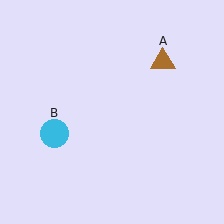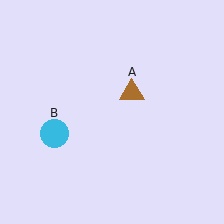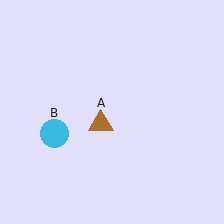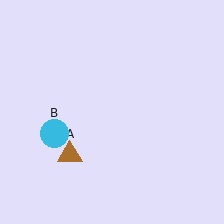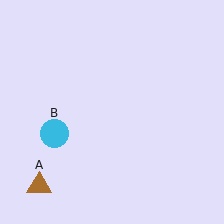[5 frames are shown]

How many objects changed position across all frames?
1 object changed position: brown triangle (object A).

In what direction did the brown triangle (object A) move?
The brown triangle (object A) moved down and to the left.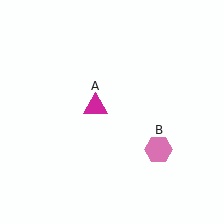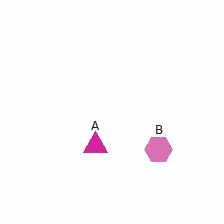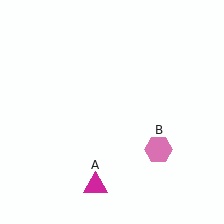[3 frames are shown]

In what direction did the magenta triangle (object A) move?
The magenta triangle (object A) moved down.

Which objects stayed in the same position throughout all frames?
Pink hexagon (object B) remained stationary.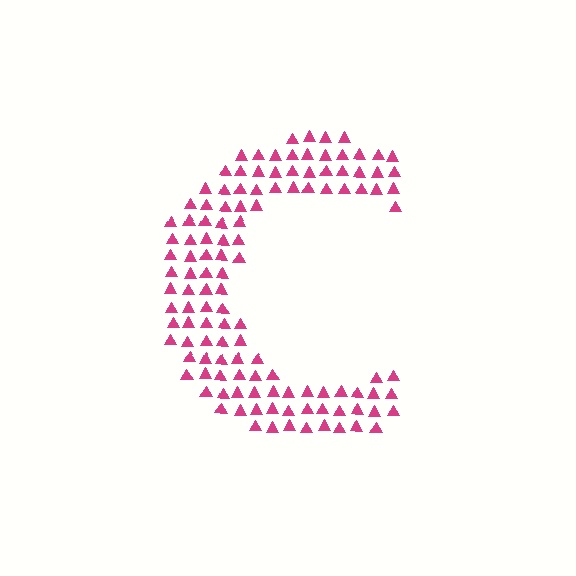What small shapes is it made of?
It is made of small triangles.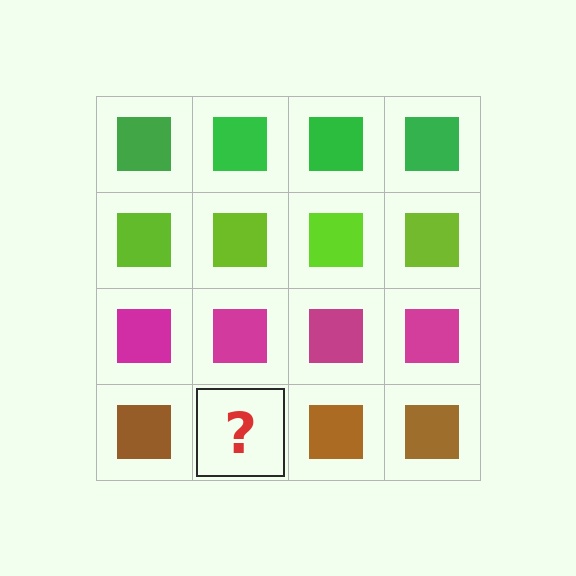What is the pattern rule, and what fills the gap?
The rule is that each row has a consistent color. The gap should be filled with a brown square.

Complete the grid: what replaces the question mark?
The question mark should be replaced with a brown square.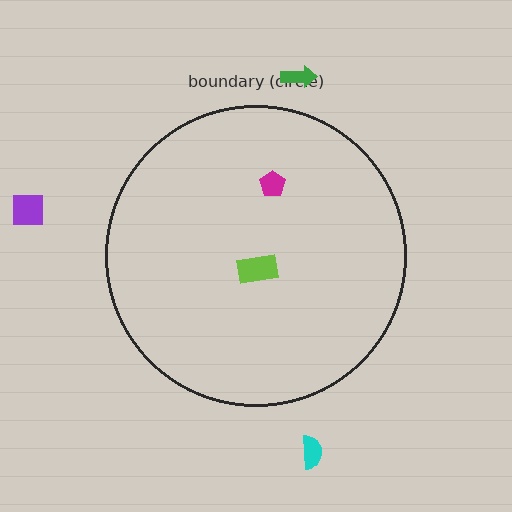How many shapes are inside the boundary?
2 inside, 3 outside.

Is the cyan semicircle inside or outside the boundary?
Outside.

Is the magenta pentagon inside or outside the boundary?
Inside.